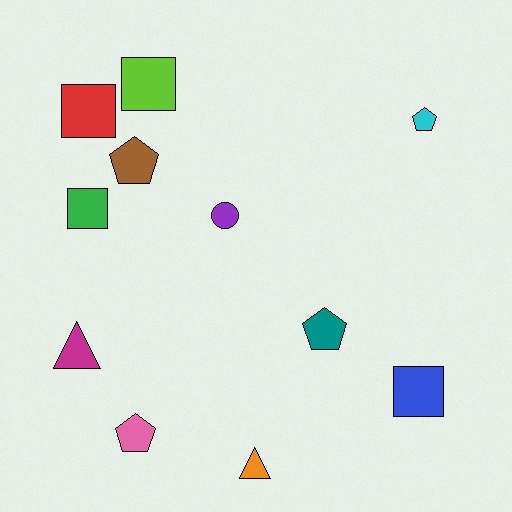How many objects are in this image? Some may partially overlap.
There are 11 objects.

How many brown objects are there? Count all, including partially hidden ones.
There is 1 brown object.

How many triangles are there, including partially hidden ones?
There are 2 triangles.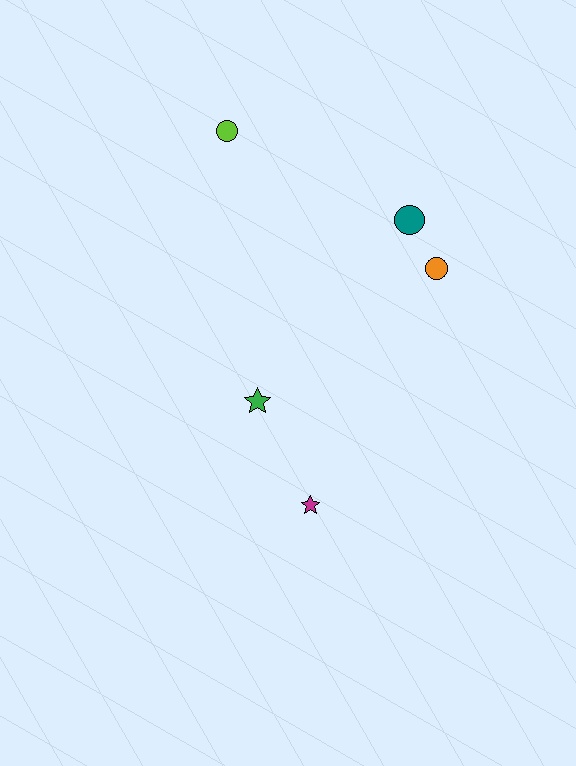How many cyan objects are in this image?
There are no cyan objects.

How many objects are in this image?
There are 5 objects.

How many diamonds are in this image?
There are no diamonds.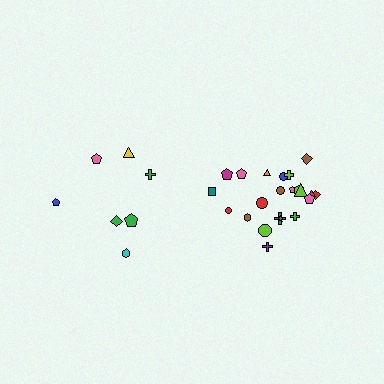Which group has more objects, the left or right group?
The right group.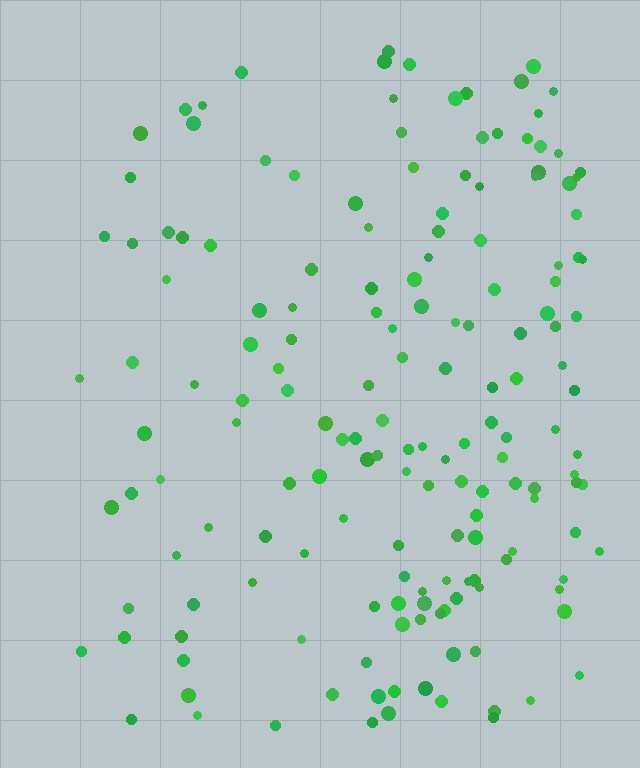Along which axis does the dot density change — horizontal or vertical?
Horizontal.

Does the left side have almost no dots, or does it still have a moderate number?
Still a moderate number, just noticeably fewer than the right.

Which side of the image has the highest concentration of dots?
The right.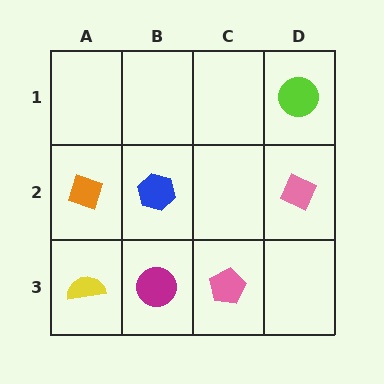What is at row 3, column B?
A magenta circle.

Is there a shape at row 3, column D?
No, that cell is empty.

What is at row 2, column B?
A blue hexagon.